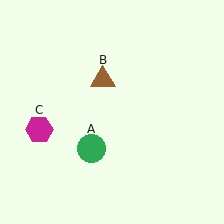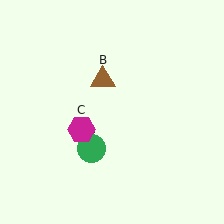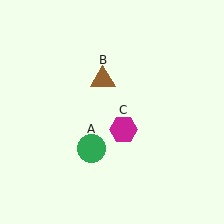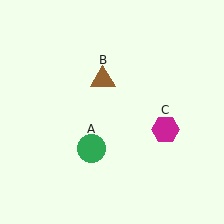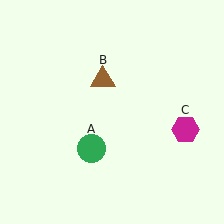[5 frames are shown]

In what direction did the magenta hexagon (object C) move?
The magenta hexagon (object C) moved right.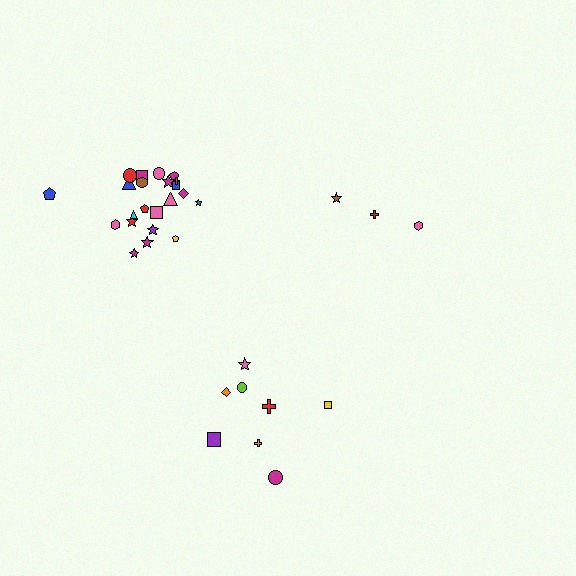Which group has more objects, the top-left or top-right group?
The top-left group.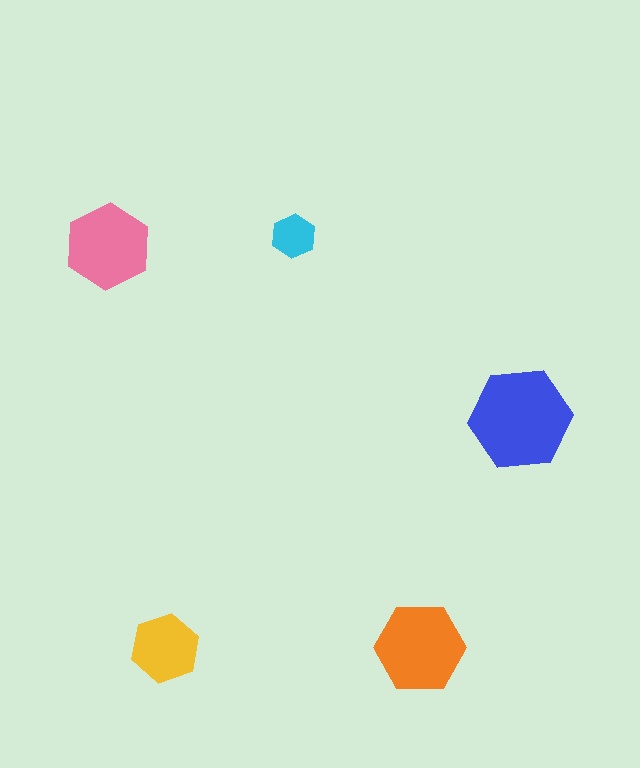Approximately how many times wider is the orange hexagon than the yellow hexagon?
About 1.5 times wider.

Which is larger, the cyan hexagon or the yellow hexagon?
The yellow one.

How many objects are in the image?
There are 5 objects in the image.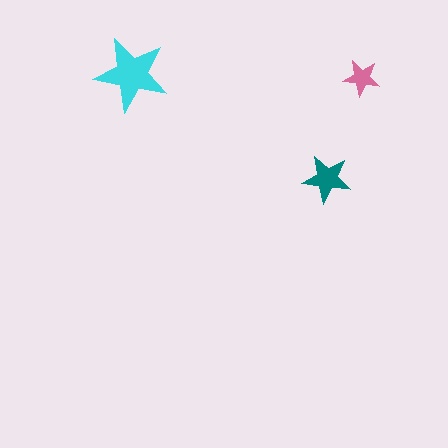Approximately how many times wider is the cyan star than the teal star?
About 1.5 times wider.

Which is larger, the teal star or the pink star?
The teal one.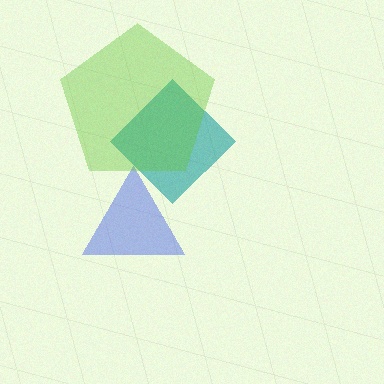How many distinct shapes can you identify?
There are 3 distinct shapes: a teal diamond, a blue triangle, a lime pentagon.